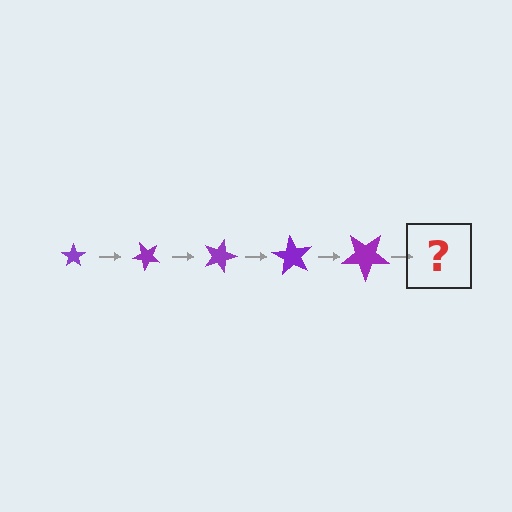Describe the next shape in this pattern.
It should be a star, larger than the previous one and rotated 225 degrees from the start.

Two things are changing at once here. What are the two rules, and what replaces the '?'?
The two rules are that the star grows larger each step and it rotates 45 degrees each step. The '?' should be a star, larger than the previous one and rotated 225 degrees from the start.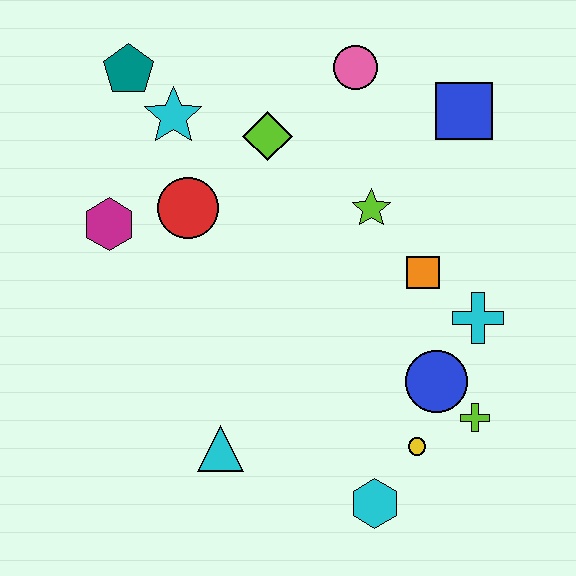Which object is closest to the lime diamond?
The cyan star is closest to the lime diamond.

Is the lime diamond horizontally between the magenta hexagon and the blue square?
Yes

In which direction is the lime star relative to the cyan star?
The lime star is to the right of the cyan star.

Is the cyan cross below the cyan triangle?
No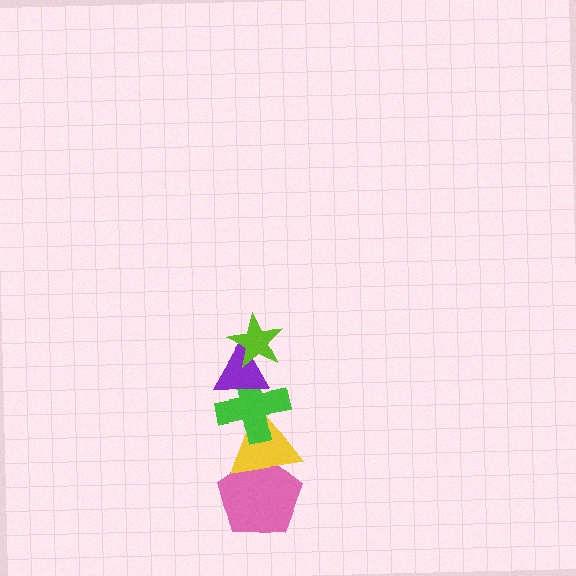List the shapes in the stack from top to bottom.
From top to bottom: the lime star, the purple triangle, the green cross, the yellow triangle, the pink pentagon.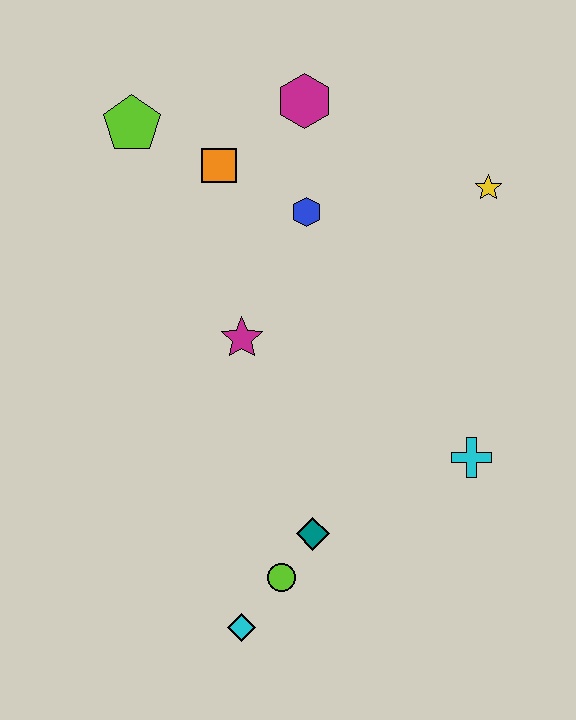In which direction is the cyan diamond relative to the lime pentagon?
The cyan diamond is below the lime pentagon.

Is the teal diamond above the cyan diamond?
Yes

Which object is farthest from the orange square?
The cyan diamond is farthest from the orange square.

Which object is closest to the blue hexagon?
The orange square is closest to the blue hexagon.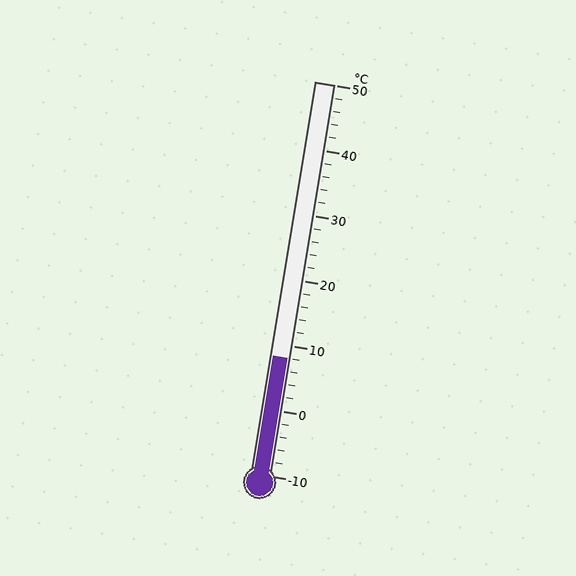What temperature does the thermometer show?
The thermometer shows approximately 8°C.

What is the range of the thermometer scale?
The thermometer scale ranges from -10°C to 50°C.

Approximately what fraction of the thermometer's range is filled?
The thermometer is filled to approximately 30% of its range.